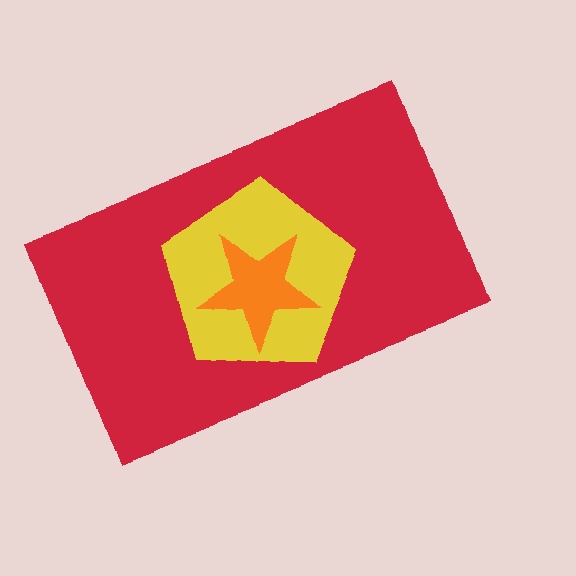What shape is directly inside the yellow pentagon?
The orange star.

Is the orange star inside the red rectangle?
Yes.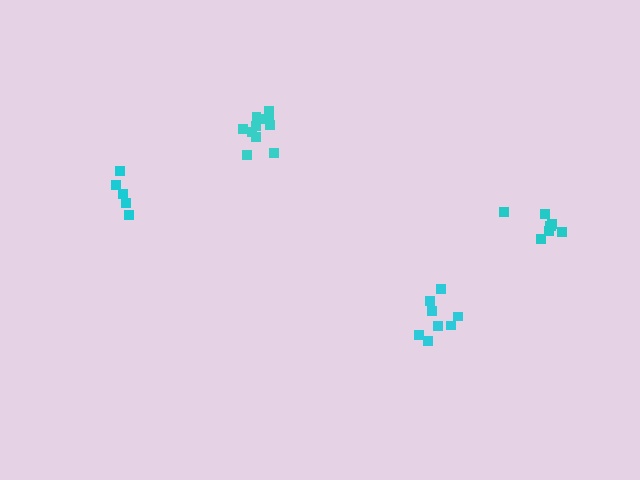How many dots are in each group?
Group 1: 11 dots, Group 2: 5 dots, Group 3: 8 dots, Group 4: 8 dots (32 total).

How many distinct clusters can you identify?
There are 4 distinct clusters.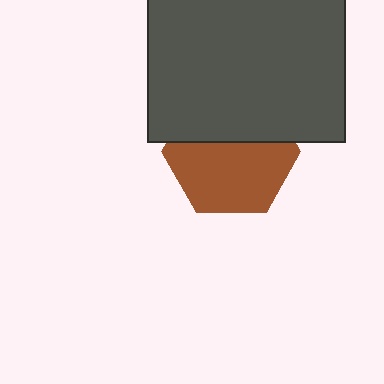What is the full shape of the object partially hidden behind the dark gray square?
The partially hidden object is a brown hexagon.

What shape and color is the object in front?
The object in front is a dark gray square.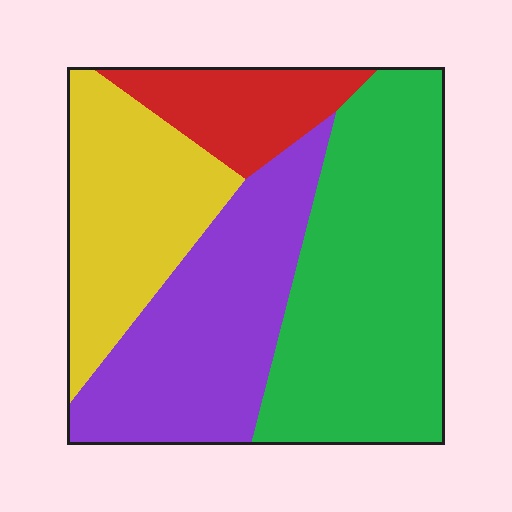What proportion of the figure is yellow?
Yellow takes up about one fifth (1/5) of the figure.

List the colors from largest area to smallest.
From largest to smallest: green, purple, yellow, red.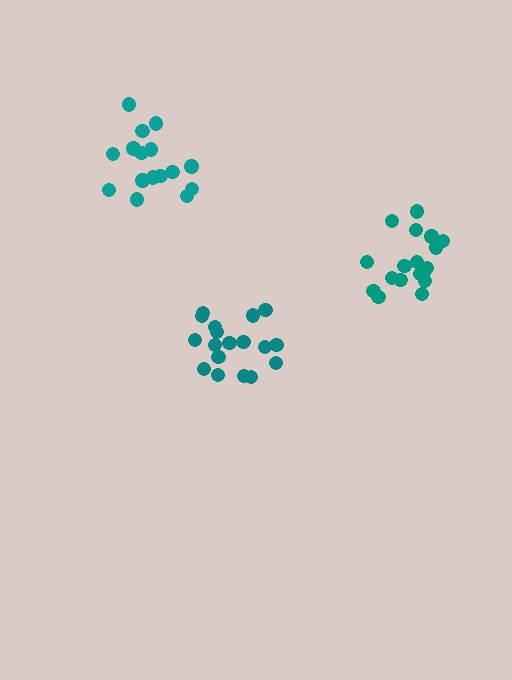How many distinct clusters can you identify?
There are 3 distinct clusters.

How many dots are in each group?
Group 1: 18 dots, Group 2: 18 dots, Group 3: 16 dots (52 total).